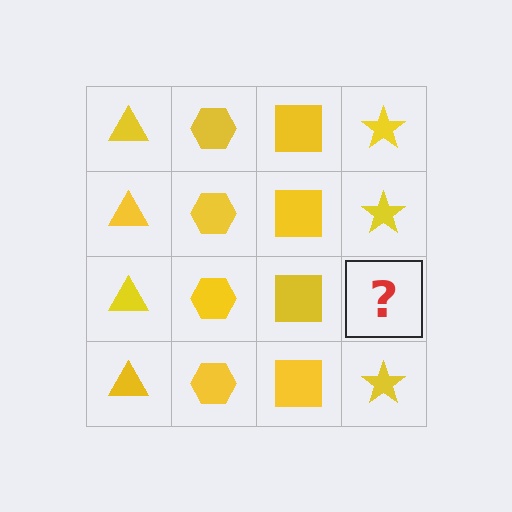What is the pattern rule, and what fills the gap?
The rule is that each column has a consistent shape. The gap should be filled with a yellow star.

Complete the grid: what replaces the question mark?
The question mark should be replaced with a yellow star.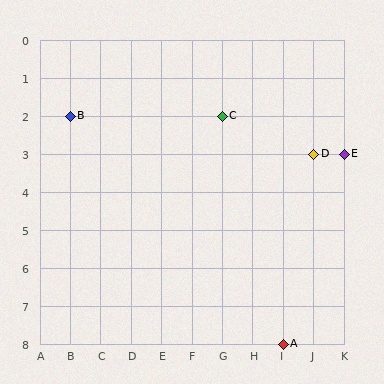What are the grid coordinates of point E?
Point E is at grid coordinates (K, 3).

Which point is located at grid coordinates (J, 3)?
Point D is at (J, 3).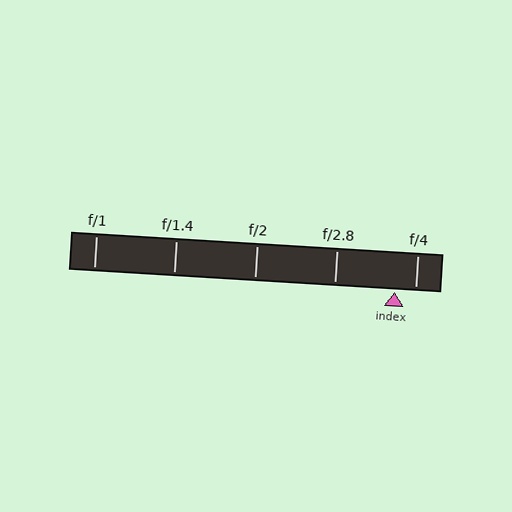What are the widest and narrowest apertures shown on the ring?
The widest aperture shown is f/1 and the narrowest is f/4.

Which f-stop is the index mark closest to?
The index mark is closest to f/4.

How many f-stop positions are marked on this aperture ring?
There are 5 f-stop positions marked.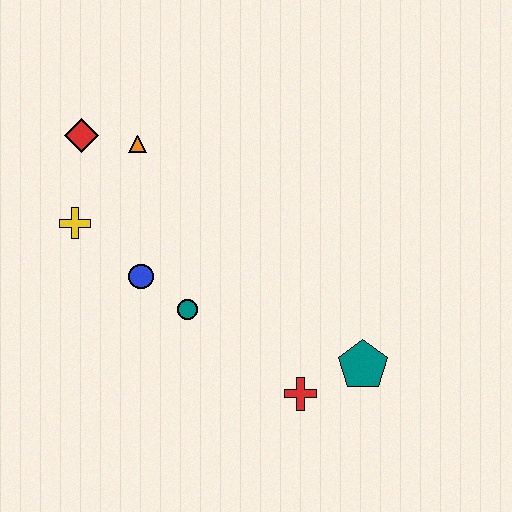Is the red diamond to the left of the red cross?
Yes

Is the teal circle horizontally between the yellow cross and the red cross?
Yes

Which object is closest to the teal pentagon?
The red cross is closest to the teal pentagon.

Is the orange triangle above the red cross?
Yes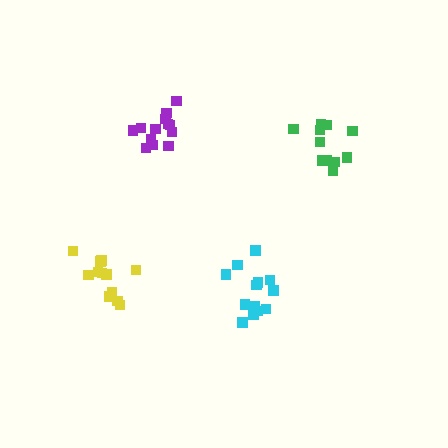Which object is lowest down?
The cyan cluster is bottommost.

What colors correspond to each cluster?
The clusters are colored: green, yellow, purple, cyan.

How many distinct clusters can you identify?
There are 4 distinct clusters.